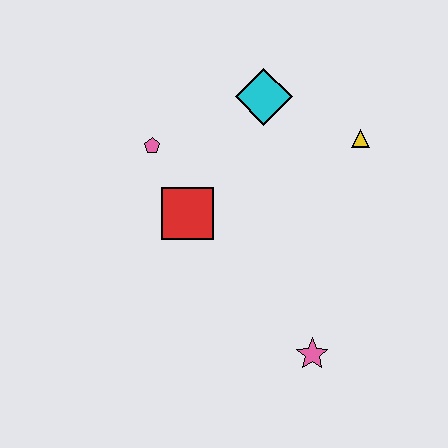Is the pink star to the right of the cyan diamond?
Yes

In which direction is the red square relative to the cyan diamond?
The red square is below the cyan diamond.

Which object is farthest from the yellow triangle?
The pink star is farthest from the yellow triangle.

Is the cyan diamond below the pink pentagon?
No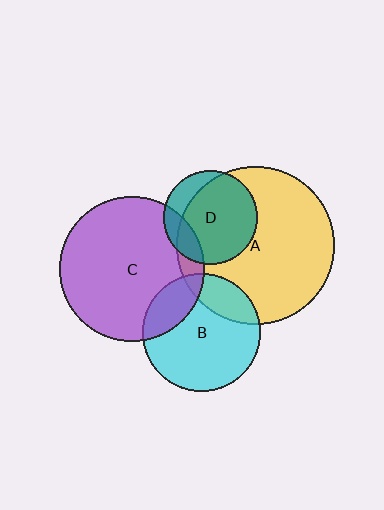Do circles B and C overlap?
Yes.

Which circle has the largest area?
Circle A (yellow).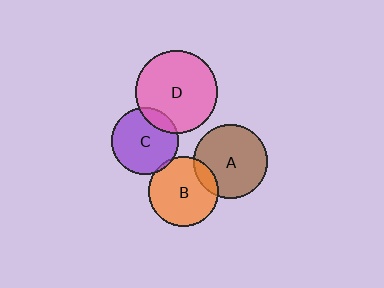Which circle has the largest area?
Circle D (pink).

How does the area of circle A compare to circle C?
Approximately 1.2 times.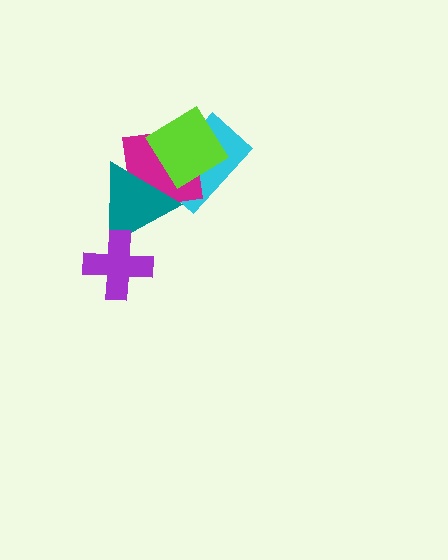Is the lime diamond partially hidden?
No, no other shape covers it.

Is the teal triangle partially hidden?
Yes, it is partially covered by another shape.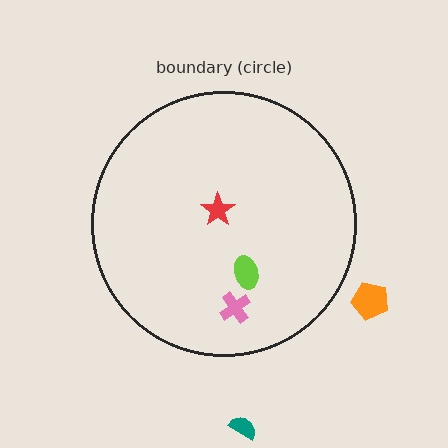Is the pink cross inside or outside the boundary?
Inside.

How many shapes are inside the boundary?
3 inside, 2 outside.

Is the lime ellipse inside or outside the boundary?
Inside.